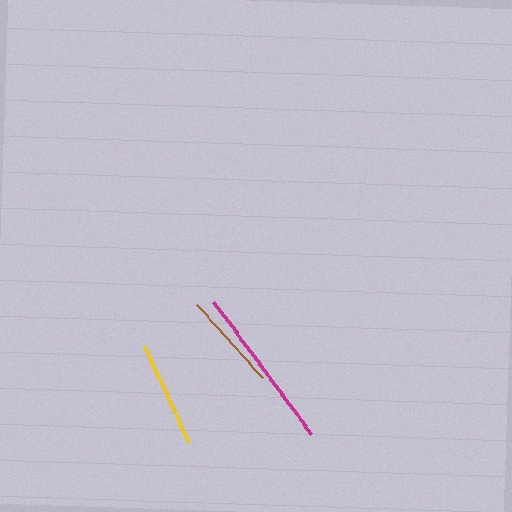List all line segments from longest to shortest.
From longest to shortest: magenta, yellow, brown.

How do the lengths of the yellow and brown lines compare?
The yellow and brown lines are approximately the same length.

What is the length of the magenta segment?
The magenta segment is approximately 164 pixels long.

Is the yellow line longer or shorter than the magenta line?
The magenta line is longer than the yellow line.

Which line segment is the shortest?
The brown line is the shortest at approximately 98 pixels.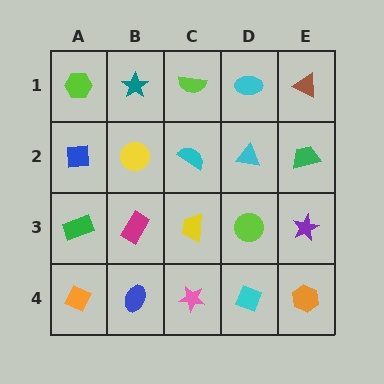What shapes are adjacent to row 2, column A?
A lime hexagon (row 1, column A), a green rectangle (row 3, column A), a yellow circle (row 2, column B).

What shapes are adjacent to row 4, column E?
A purple star (row 3, column E), a cyan diamond (row 4, column D).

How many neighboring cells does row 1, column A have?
2.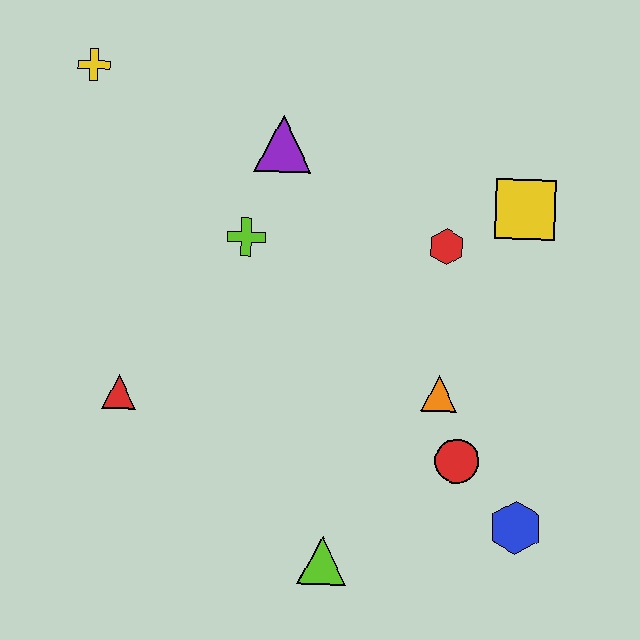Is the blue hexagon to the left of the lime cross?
No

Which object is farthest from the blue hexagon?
The yellow cross is farthest from the blue hexagon.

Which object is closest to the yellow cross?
The purple triangle is closest to the yellow cross.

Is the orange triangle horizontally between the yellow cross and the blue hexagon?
Yes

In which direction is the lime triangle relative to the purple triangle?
The lime triangle is below the purple triangle.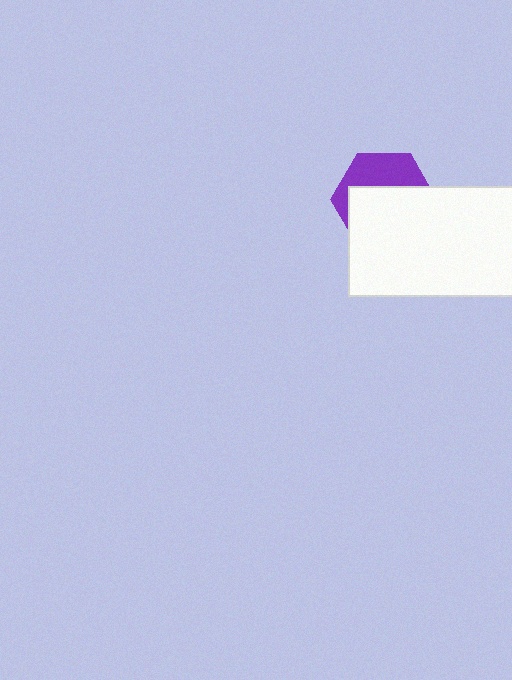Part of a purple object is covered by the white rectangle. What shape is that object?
It is a hexagon.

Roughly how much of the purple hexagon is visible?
A small part of it is visible (roughly 37%).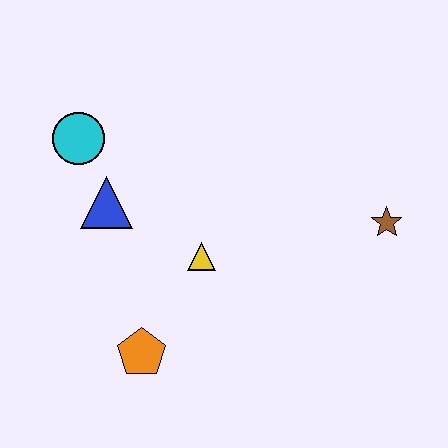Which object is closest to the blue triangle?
The cyan circle is closest to the blue triangle.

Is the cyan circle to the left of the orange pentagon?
Yes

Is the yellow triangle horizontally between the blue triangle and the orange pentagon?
No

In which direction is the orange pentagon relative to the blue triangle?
The orange pentagon is below the blue triangle.